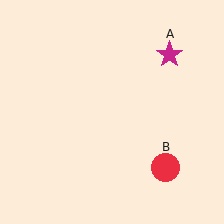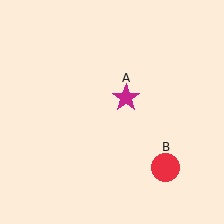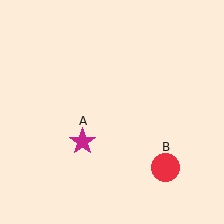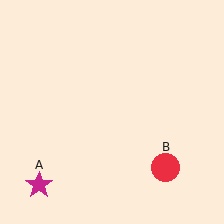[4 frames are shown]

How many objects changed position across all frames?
1 object changed position: magenta star (object A).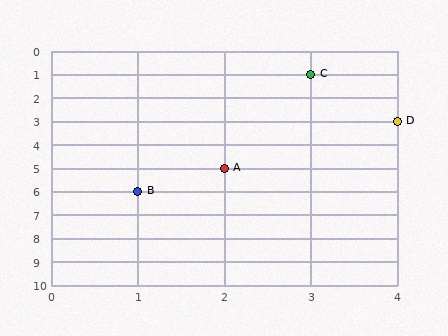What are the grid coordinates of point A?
Point A is at grid coordinates (2, 5).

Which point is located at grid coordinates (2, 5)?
Point A is at (2, 5).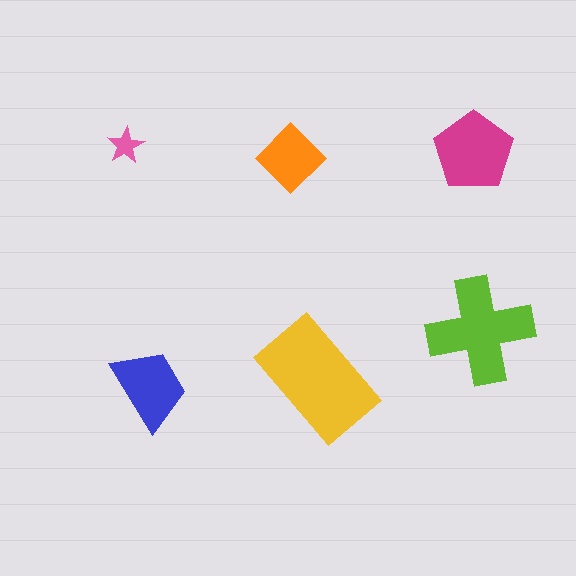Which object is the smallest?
The pink star.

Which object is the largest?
The yellow rectangle.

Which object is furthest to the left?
The pink star is leftmost.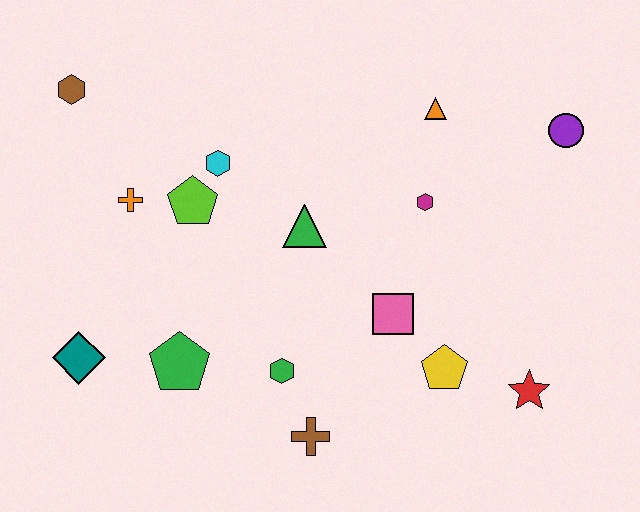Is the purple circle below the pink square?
No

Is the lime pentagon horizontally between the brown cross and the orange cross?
Yes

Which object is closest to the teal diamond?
The green pentagon is closest to the teal diamond.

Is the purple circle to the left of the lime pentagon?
No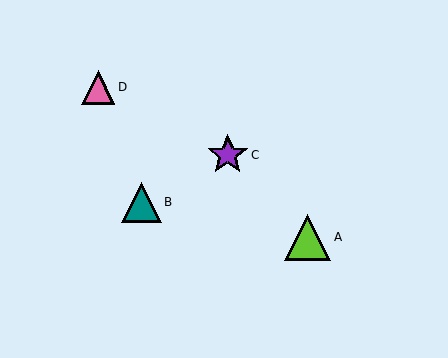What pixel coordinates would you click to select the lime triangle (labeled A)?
Click at (308, 237) to select the lime triangle A.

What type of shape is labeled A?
Shape A is a lime triangle.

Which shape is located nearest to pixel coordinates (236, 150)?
The purple star (labeled C) at (228, 155) is nearest to that location.